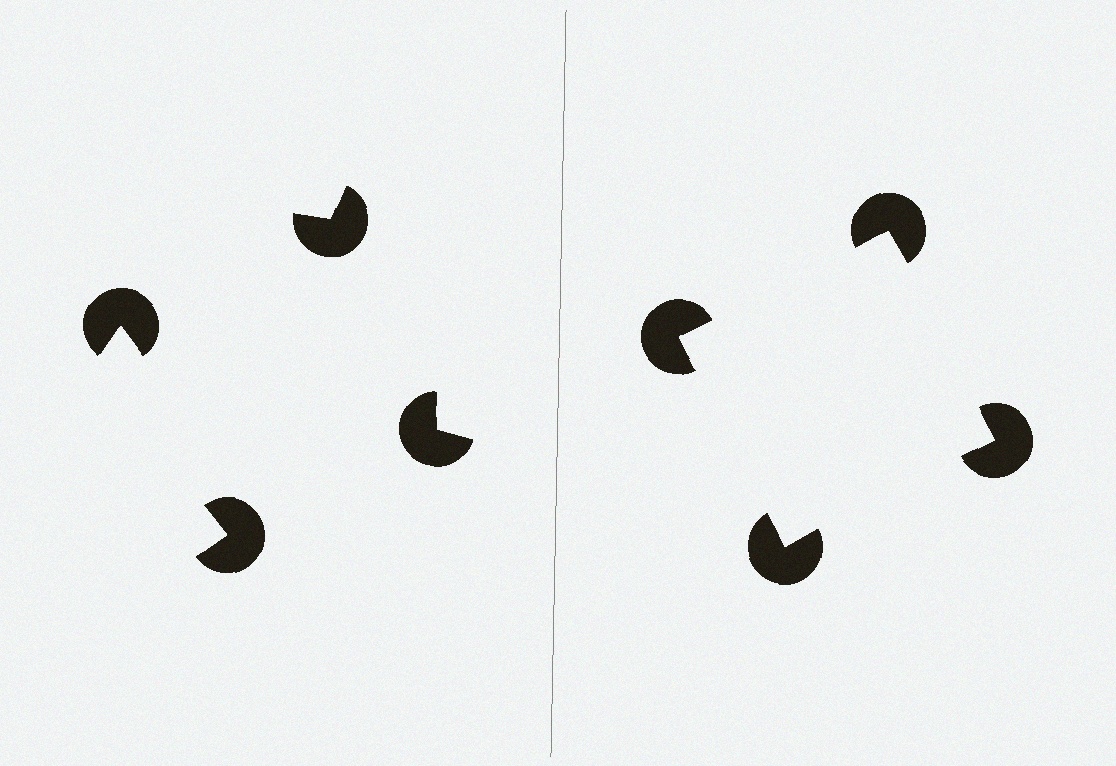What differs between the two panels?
The pac-man discs are positioned identically on both sides; only the wedge orientations differ. On the right they align to a square; on the left they are misaligned.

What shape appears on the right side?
An illusory square.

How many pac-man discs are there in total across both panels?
8 — 4 on each side.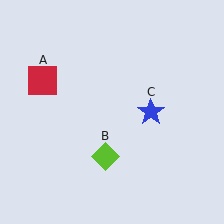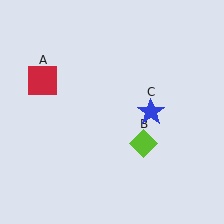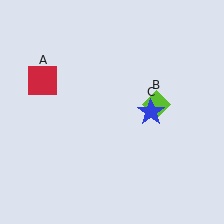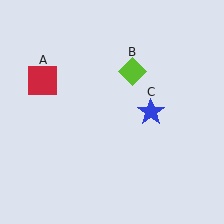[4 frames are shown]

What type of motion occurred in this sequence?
The lime diamond (object B) rotated counterclockwise around the center of the scene.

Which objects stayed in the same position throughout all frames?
Red square (object A) and blue star (object C) remained stationary.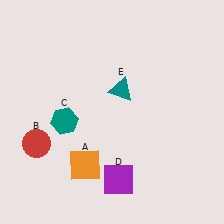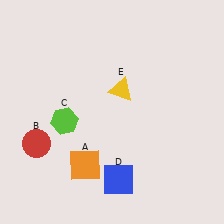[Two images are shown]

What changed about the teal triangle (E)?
In Image 1, E is teal. In Image 2, it changed to yellow.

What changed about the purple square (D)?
In Image 1, D is purple. In Image 2, it changed to blue.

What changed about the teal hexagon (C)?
In Image 1, C is teal. In Image 2, it changed to lime.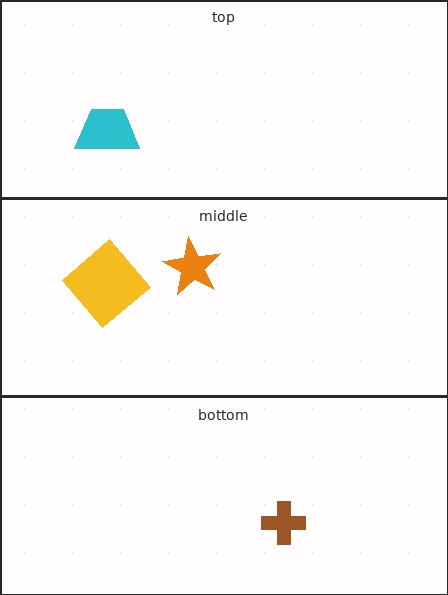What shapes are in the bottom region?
The brown cross.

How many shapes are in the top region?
1.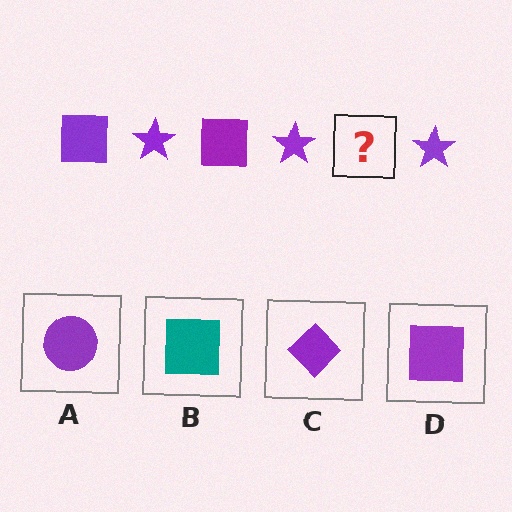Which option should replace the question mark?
Option D.